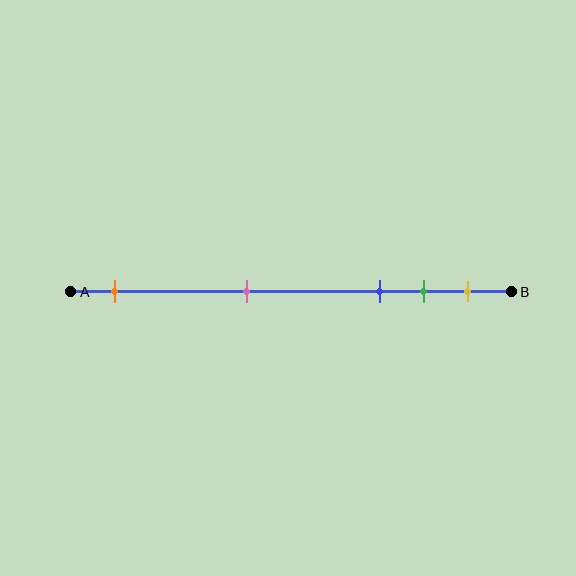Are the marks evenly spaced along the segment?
No, the marks are not evenly spaced.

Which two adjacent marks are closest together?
The green and yellow marks are the closest adjacent pair.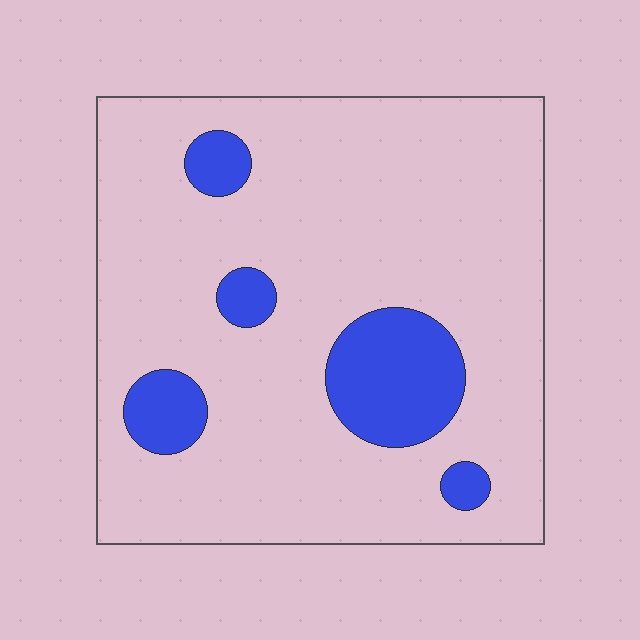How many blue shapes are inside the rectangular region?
5.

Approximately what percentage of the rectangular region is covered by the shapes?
Approximately 15%.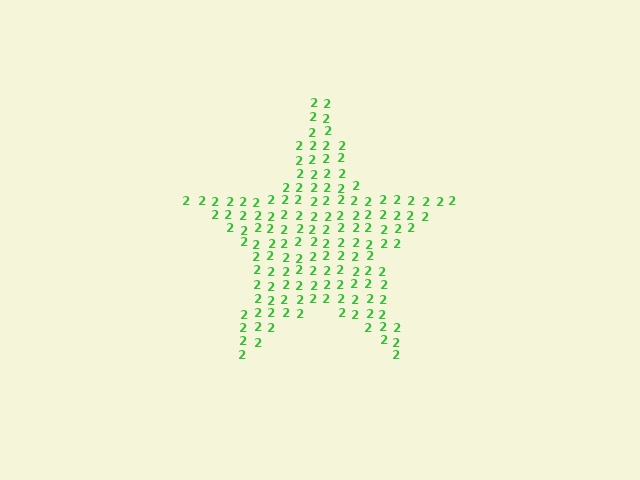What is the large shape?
The large shape is a star.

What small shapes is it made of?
It is made of small digit 2's.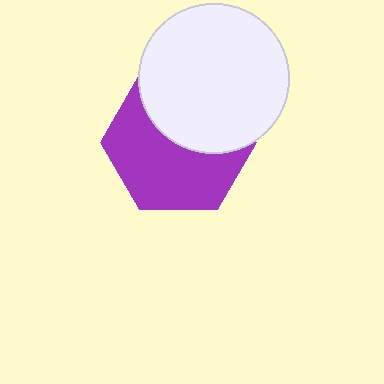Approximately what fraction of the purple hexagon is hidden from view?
Roughly 42% of the purple hexagon is hidden behind the white circle.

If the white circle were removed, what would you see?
You would see the complete purple hexagon.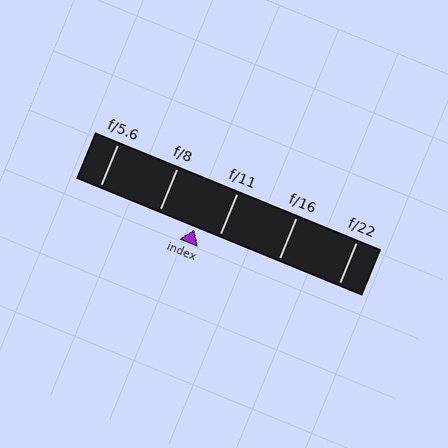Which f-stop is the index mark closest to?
The index mark is closest to f/11.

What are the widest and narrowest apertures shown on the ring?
The widest aperture shown is f/5.6 and the narrowest is f/22.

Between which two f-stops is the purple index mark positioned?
The index mark is between f/8 and f/11.